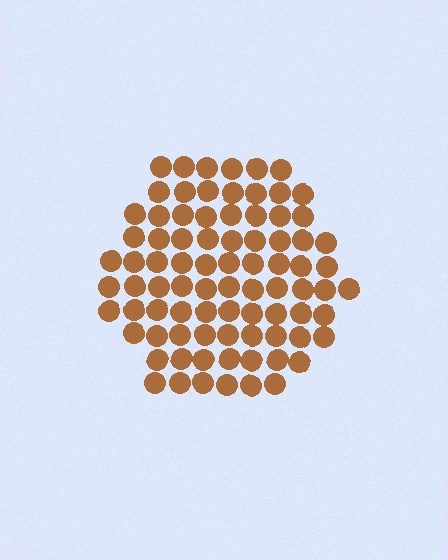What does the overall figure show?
The overall figure shows a hexagon.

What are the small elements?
The small elements are circles.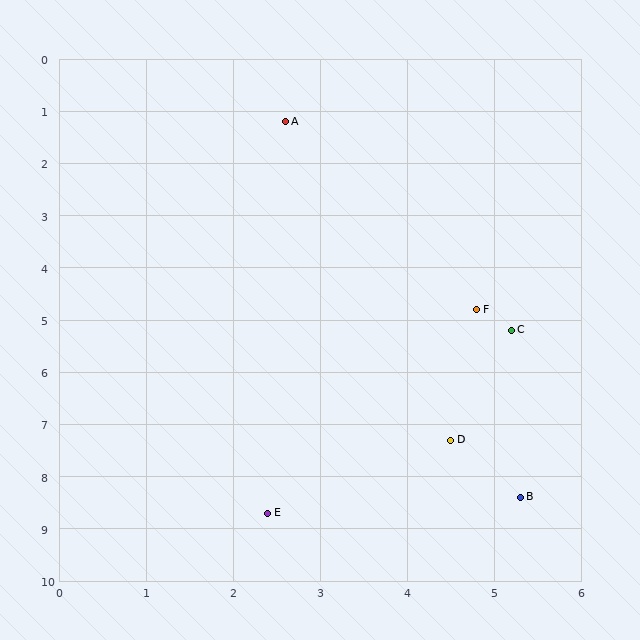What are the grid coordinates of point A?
Point A is at approximately (2.6, 1.2).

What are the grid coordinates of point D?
Point D is at approximately (4.5, 7.3).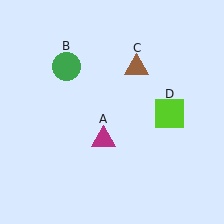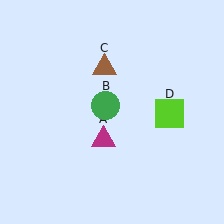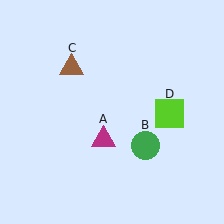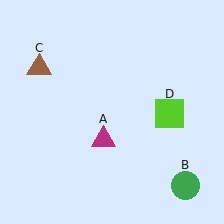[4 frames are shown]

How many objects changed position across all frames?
2 objects changed position: green circle (object B), brown triangle (object C).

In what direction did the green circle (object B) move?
The green circle (object B) moved down and to the right.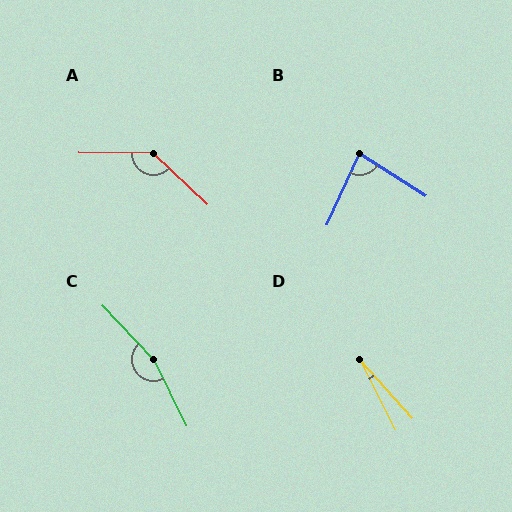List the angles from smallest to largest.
D (16°), B (82°), A (137°), C (163°).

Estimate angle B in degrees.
Approximately 82 degrees.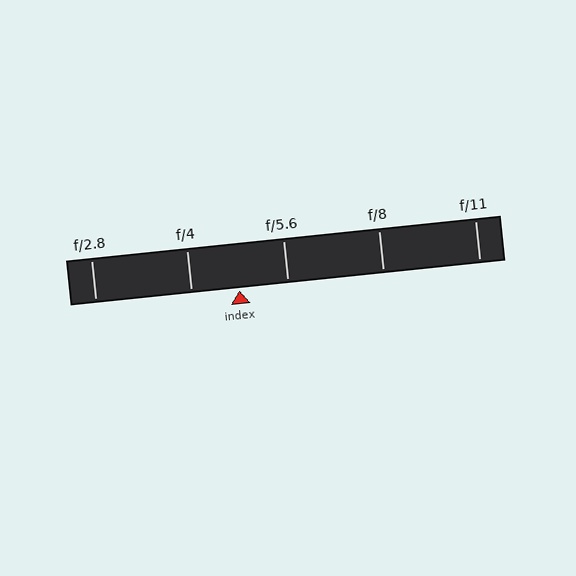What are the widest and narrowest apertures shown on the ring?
The widest aperture shown is f/2.8 and the narrowest is f/11.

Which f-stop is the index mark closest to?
The index mark is closest to f/5.6.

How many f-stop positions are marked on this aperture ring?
There are 5 f-stop positions marked.